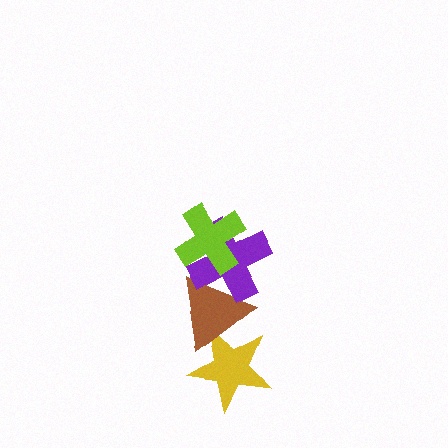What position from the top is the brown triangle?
The brown triangle is 3rd from the top.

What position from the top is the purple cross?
The purple cross is 2nd from the top.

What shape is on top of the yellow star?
The brown triangle is on top of the yellow star.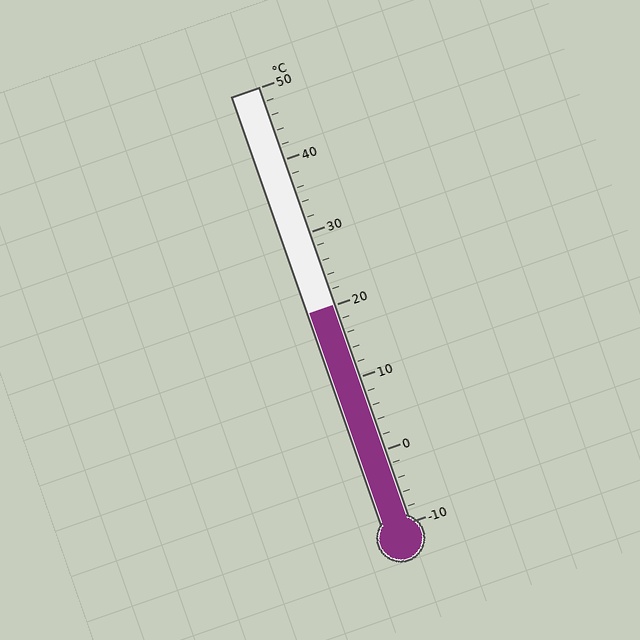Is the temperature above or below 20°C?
The temperature is at 20°C.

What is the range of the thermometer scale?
The thermometer scale ranges from -10°C to 50°C.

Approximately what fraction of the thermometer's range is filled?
The thermometer is filled to approximately 50% of its range.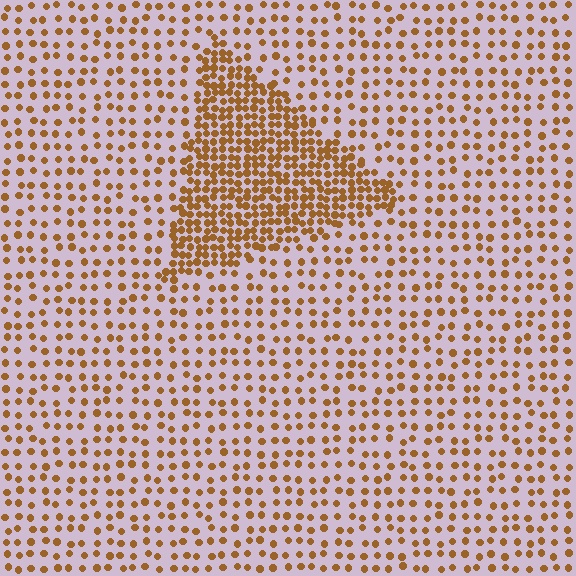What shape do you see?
I see a triangle.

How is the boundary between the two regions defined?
The boundary is defined by a change in element density (approximately 2.5x ratio). All elements are the same color, size, and shape.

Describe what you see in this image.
The image contains small brown elements arranged at two different densities. A triangle-shaped region is visible where the elements are more densely packed than the surrounding area.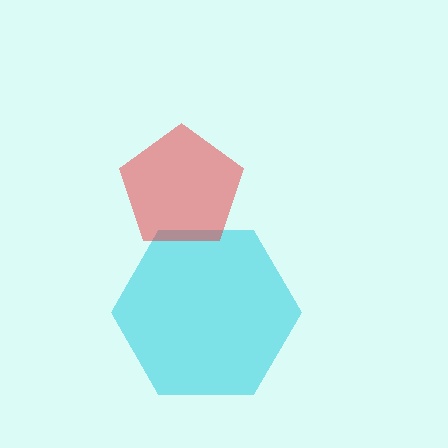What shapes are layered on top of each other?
The layered shapes are: a cyan hexagon, a red pentagon.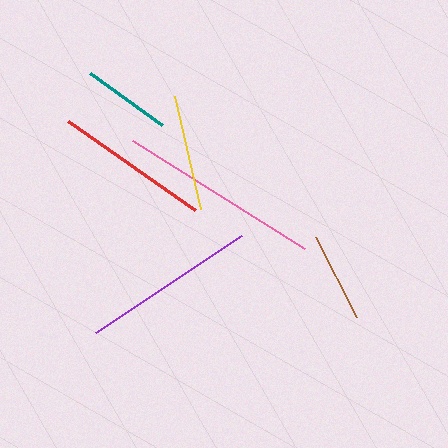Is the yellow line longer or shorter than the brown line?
The yellow line is longer than the brown line.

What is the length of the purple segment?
The purple segment is approximately 175 pixels long.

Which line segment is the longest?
The pink line is the longest at approximately 203 pixels.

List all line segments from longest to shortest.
From longest to shortest: pink, purple, red, yellow, brown, teal.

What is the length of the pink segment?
The pink segment is approximately 203 pixels long.